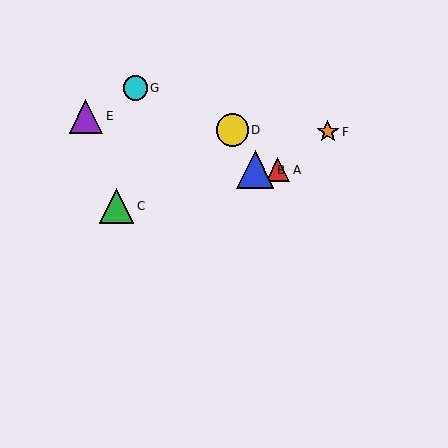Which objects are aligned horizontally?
Objects A, B are aligned horizontally.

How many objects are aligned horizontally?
2 objects (A, B) are aligned horizontally.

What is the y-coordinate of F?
Object F is at y≈132.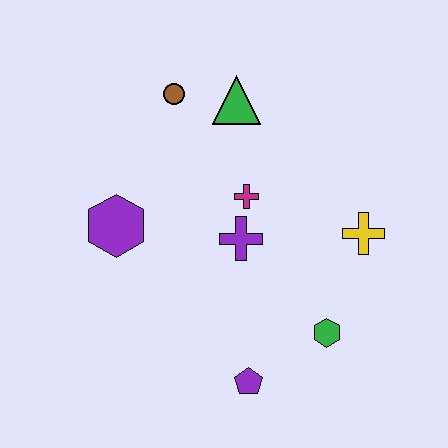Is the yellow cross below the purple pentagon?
No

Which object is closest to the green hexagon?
The purple pentagon is closest to the green hexagon.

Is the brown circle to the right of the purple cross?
No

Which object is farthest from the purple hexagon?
The yellow cross is farthest from the purple hexagon.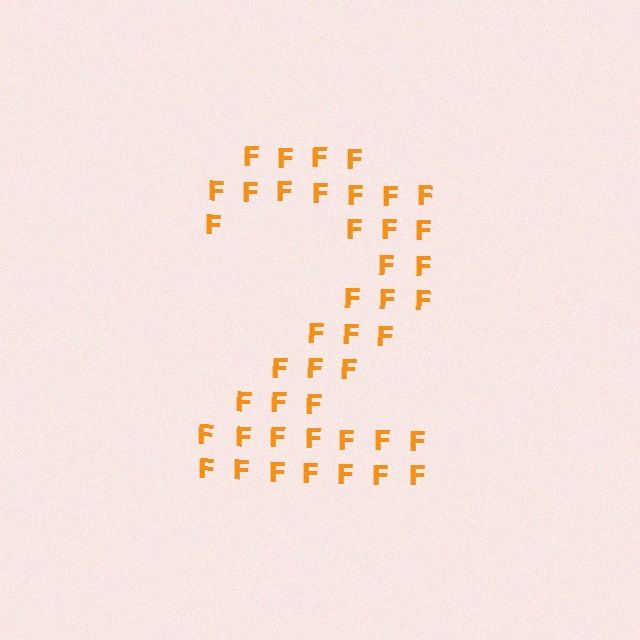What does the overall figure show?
The overall figure shows the digit 2.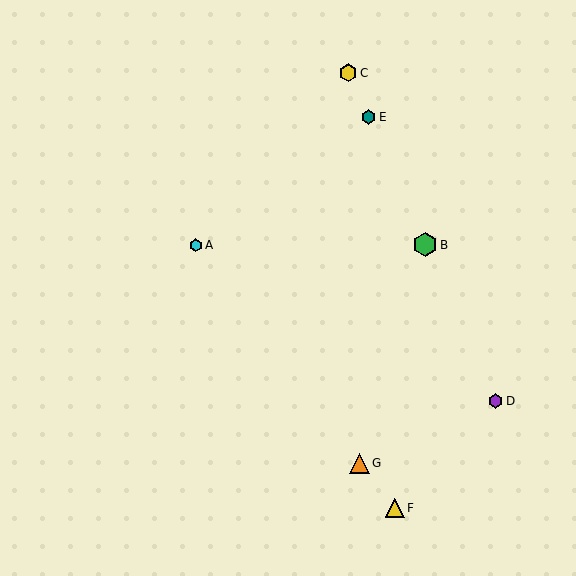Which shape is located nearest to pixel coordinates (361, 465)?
The orange triangle (labeled G) at (359, 463) is nearest to that location.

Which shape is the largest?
The green hexagon (labeled B) is the largest.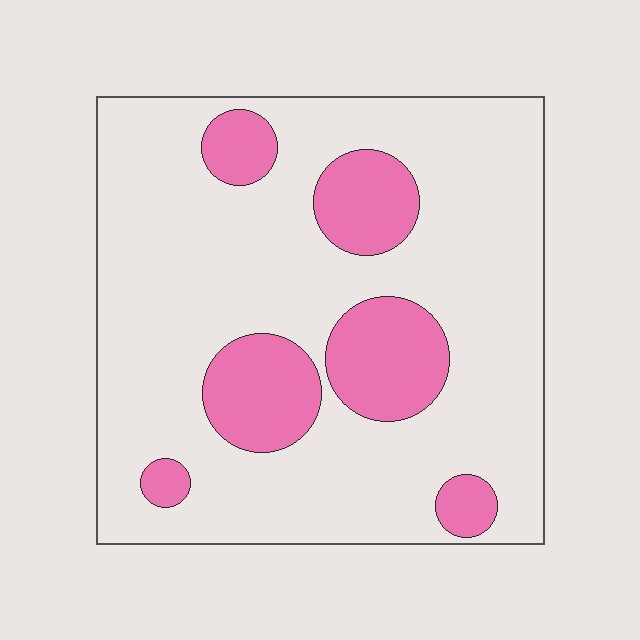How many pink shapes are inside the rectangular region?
6.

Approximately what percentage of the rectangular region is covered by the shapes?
Approximately 20%.